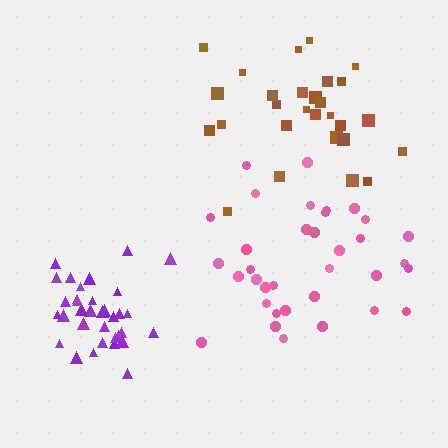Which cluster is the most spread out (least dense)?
Brown.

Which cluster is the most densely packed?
Purple.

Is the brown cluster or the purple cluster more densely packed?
Purple.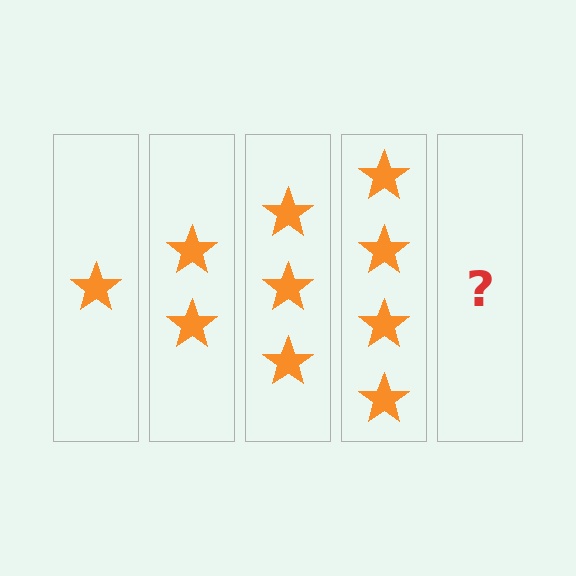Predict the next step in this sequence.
The next step is 5 stars.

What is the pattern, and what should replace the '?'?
The pattern is that each step adds one more star. The '?' should be 5 stars.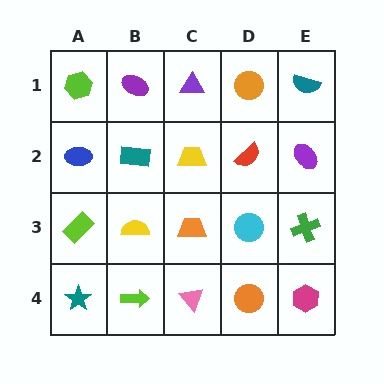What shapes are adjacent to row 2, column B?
A purple ellipse (row 1, column B), a yellow semicircle (row 3, column B), a blue ellipse (row 2, column A), a yellow trapezoid (row 2, column C).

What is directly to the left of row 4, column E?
An orange circle.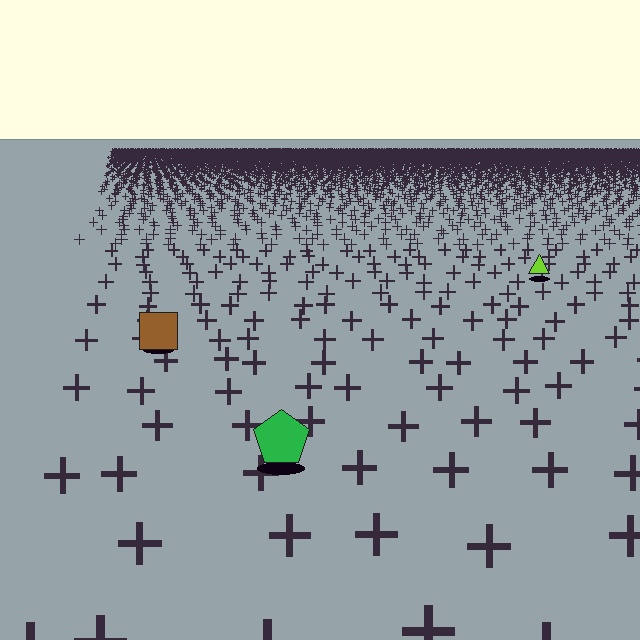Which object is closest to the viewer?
The green pentagon is closest. The texture marks near it are larger and more spread out.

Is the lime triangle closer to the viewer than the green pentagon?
No. The green pentagon is closer — you can tell from the texture gradient: the ground texture is coarser near it.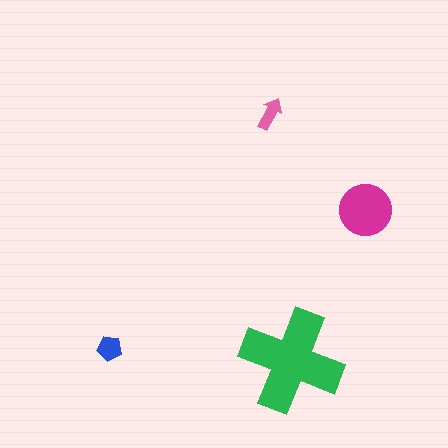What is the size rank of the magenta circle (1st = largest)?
2nd.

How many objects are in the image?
There are 4 objects in the image.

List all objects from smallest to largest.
The pink arrow, the blue pentagon, the magenta circle, the green cross.